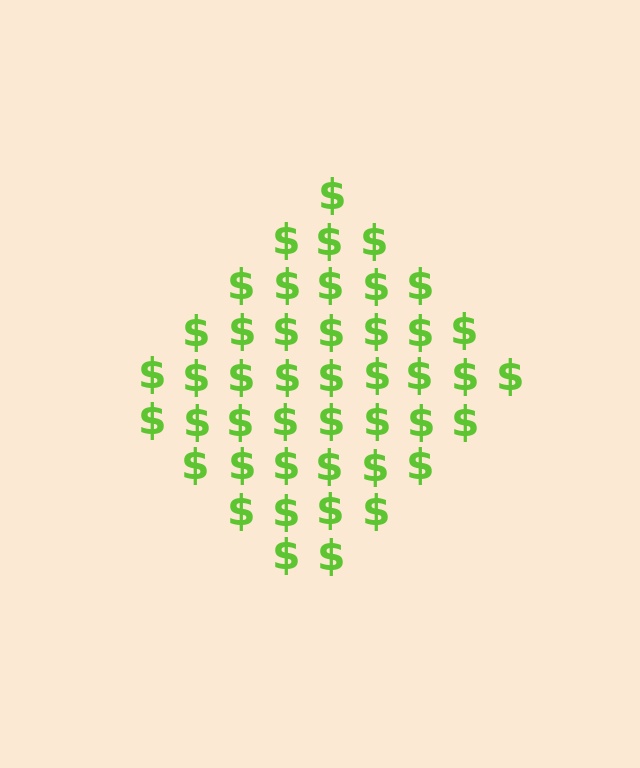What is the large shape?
The large shape is a diamond.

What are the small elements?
The small elements are dollar signs.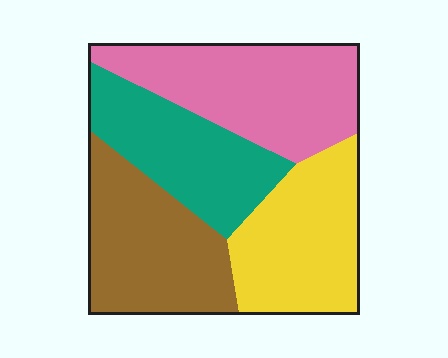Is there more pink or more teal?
Pink.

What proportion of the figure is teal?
Teal takes up less than a quarter of the figure.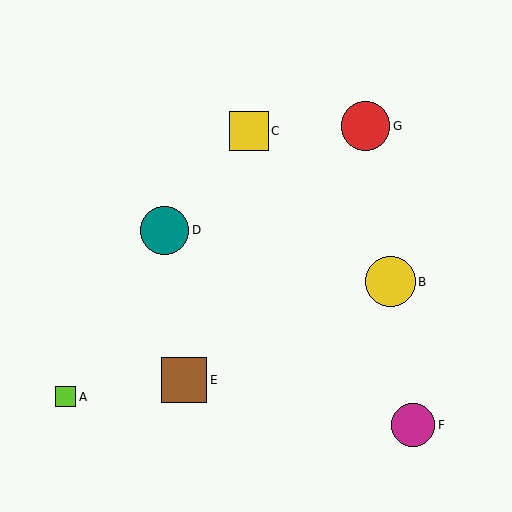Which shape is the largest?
The yellow circle (labeled B) is the largest.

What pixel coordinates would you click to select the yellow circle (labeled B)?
Click at (390, 282) to select the yellow circle B.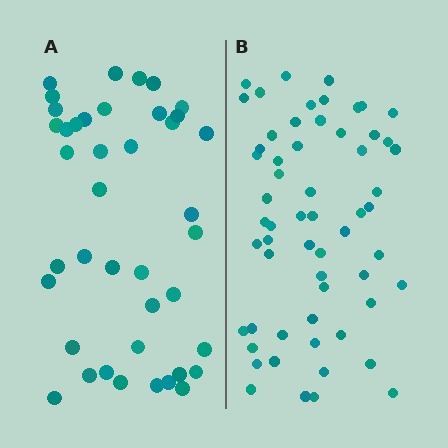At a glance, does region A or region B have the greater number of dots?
Region B (the right region) has more dots.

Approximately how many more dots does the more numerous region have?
Region B has approximately 20 more dots than region A.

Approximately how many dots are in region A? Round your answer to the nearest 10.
About 40 dots. (The exact count is 41, which rounds to 40.)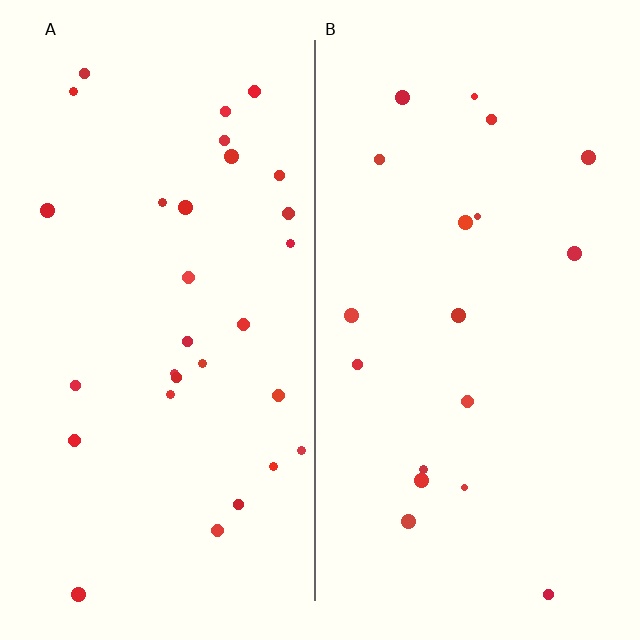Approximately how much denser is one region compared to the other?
Approximately 1.7× — region A over region B.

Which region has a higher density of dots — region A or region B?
A (the left).